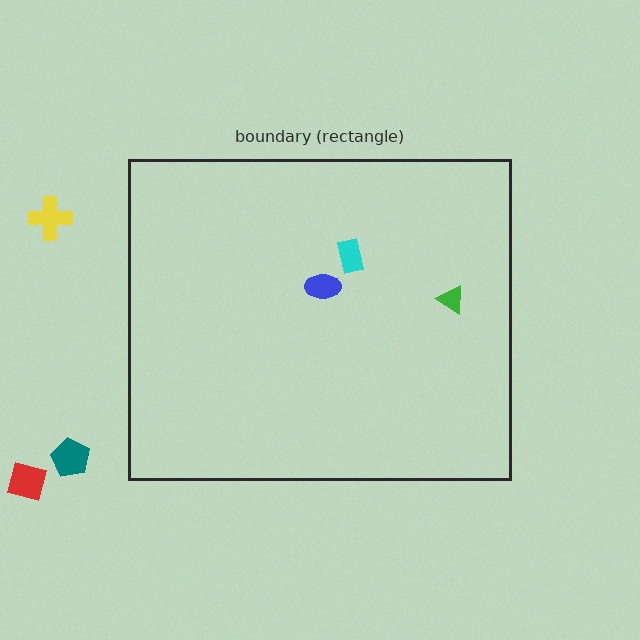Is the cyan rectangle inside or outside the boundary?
Inside.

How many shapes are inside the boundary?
3 inside, 3 outside.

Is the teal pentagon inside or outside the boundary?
Outside.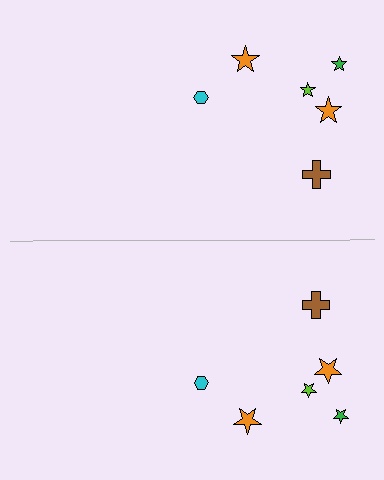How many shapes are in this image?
There are 12 shapes in this image.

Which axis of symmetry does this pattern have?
The pattern has a horizontal axis of symmetry running through the center of the image.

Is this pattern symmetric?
Yes, this pattern has bilateral (reflection) symmetry.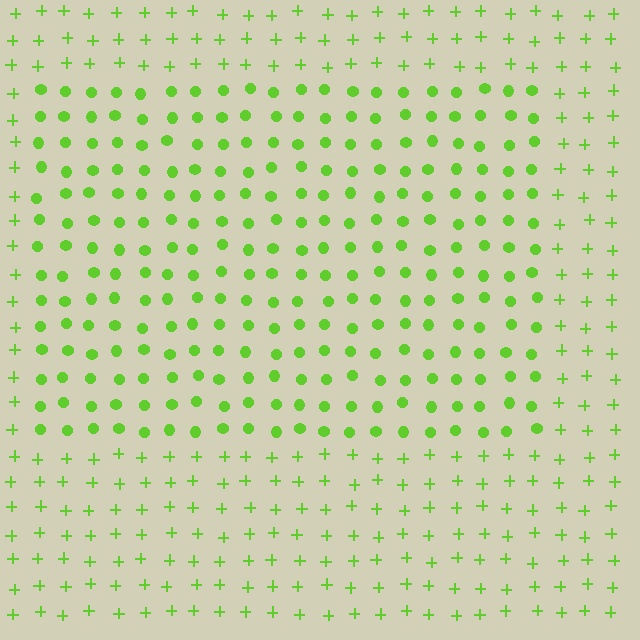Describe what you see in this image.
The image is filled with small lime elements arranged in a uniform grid. A rectangle-shaped region contains circles, while the surrounding area contains plus signs. The boundary is defined purely by the change in element shape.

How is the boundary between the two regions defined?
The boundary is defined by a change in element shape: circles inside vs. plus signs outside. All elements share the same color and spacing.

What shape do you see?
I see a rectangle.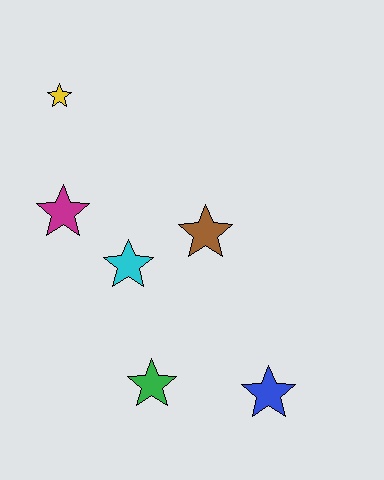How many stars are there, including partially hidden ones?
There are 6 stars.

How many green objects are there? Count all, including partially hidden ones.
There is 1 green object.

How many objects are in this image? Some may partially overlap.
There are 6 objects.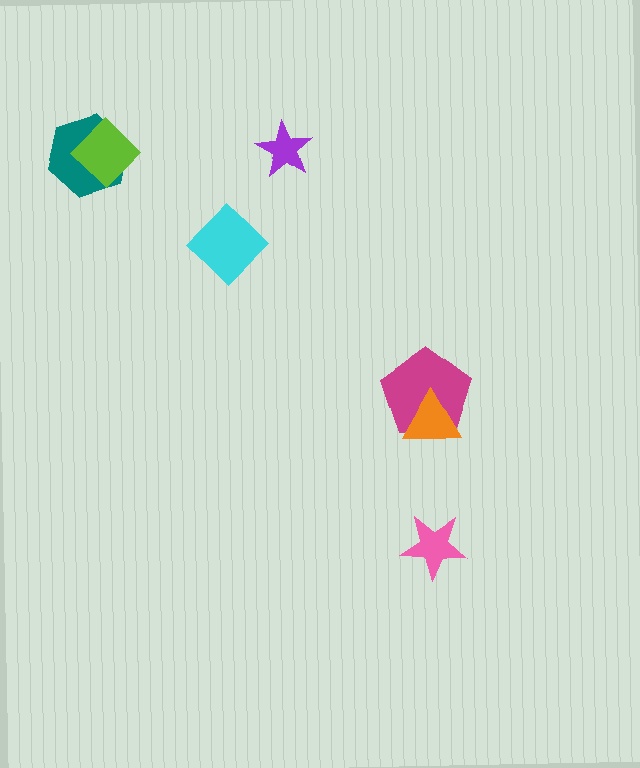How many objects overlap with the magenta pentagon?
1 object overlaps with the magenta pentagon.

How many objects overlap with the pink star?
0 objects overlap with the pink star.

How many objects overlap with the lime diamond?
1 object overlaps with the lime diamond.